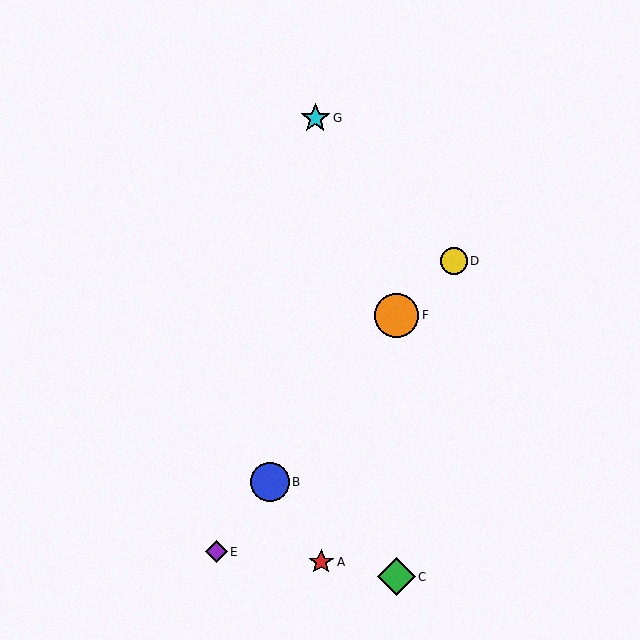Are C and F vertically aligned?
Yes, both are at x≈397.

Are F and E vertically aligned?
No, F is at x≈397 and E is at x≈216.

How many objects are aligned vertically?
2 objects (C, F) are aligned vertically.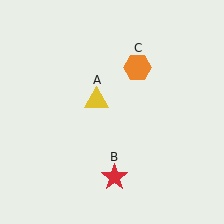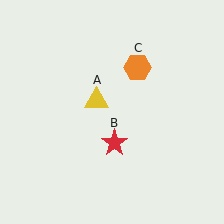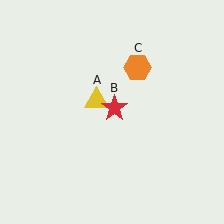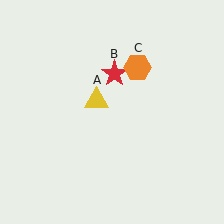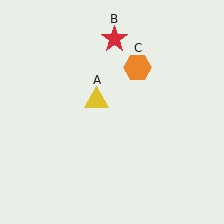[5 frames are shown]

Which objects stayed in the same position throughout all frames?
Yellow triangle (object A) and orange hexagon (object C) remained stationary.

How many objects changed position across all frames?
1 object changed position: red star (object B).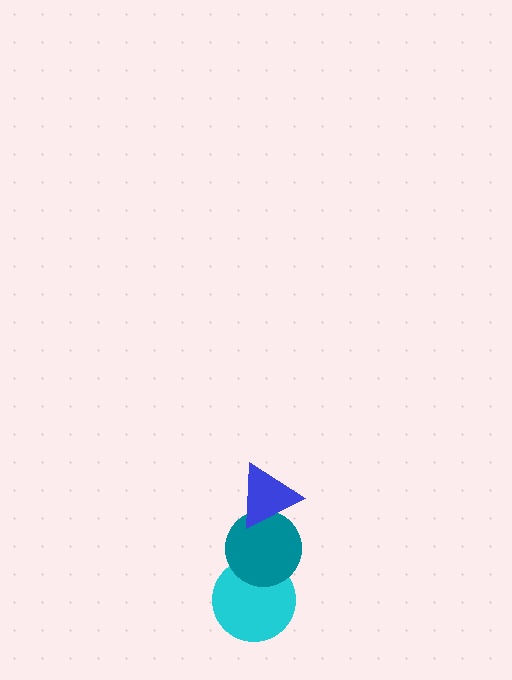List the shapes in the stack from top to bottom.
From top to bottom: the blue triangle, the teal circle, the cyan circle.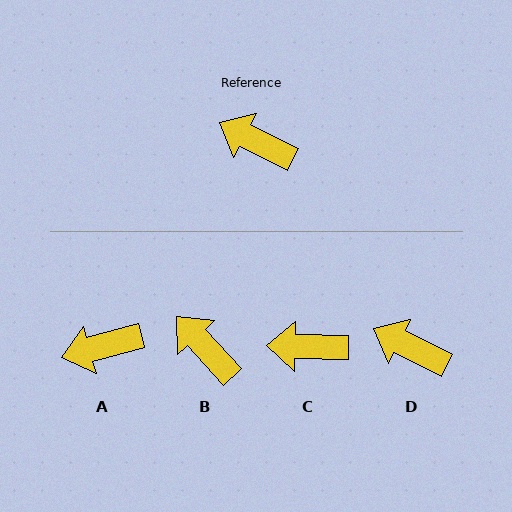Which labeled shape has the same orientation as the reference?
D.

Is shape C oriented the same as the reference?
No, it is off by about 26 degrees.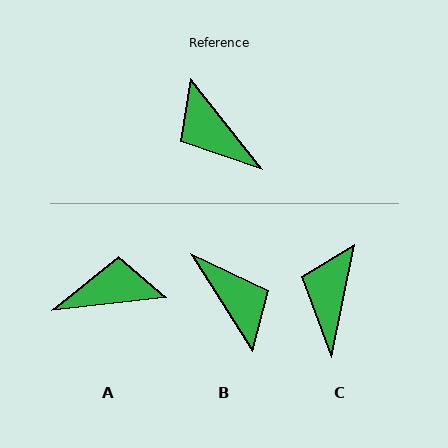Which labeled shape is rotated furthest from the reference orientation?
B, about 174 degrees away.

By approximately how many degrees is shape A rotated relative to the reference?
Approximately 122 degrees clockwise.